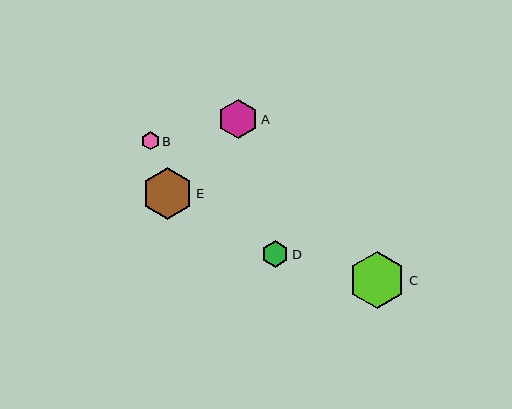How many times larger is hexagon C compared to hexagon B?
Hexagon C is approximately 3.1 times the size of hexagon B.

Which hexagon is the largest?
Hexagon C is the largest with a size of approximately 57 pixels.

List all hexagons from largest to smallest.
From largest to smallest: C, E, A, D, B.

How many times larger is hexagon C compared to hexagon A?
Hexagon C is approximately 1.4 times the size of hexagon A.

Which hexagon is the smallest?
Hexagon B is the smallest with a size of approximately 19 pixels.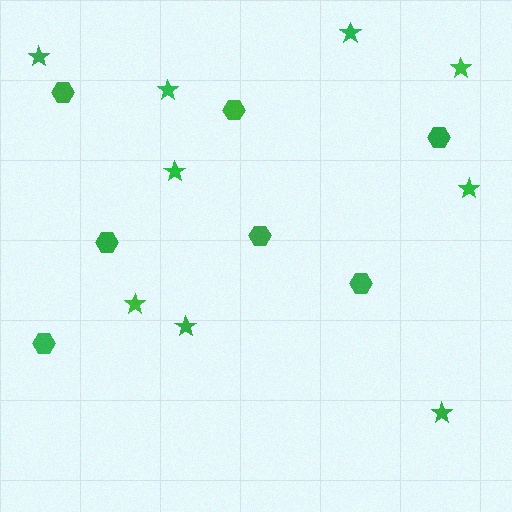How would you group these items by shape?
There are 2 groups: one group of hexagons (7) and one group of stars (9).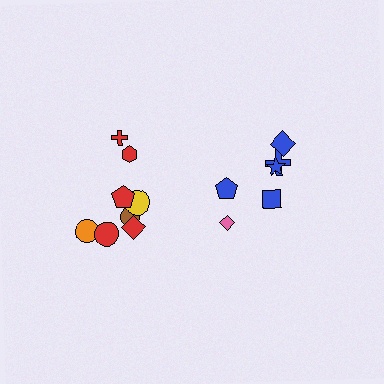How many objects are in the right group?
There are 6 objects.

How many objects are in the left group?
There are 8 objects.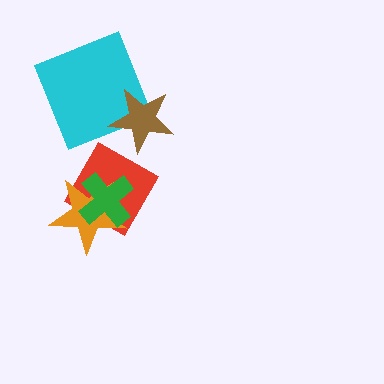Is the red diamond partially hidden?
Yes, it is partially covered by another shape.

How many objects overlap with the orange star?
2 objects overlap with the orange star.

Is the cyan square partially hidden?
Yes, it is partially covered by another shape.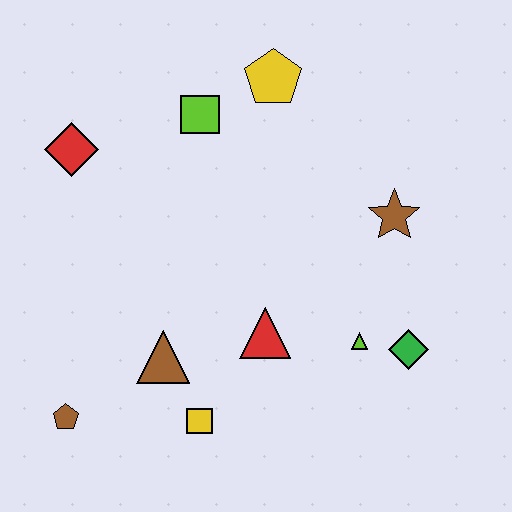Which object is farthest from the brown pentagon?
The yellow pentagon is farthest from the brown pentagon.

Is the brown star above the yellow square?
Yes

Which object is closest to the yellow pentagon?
The lime square is closest to the yellow pentagon.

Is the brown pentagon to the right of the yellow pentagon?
No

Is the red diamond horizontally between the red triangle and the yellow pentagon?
No